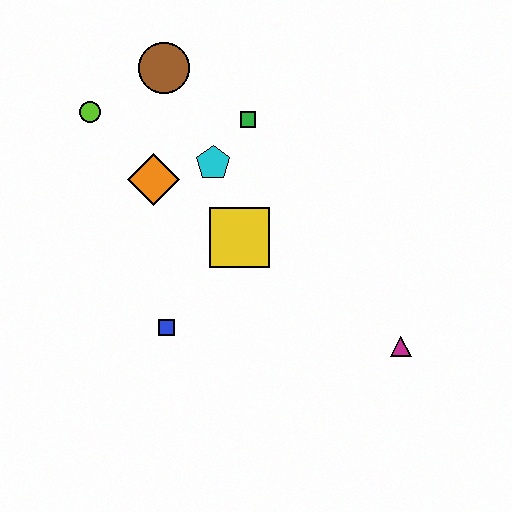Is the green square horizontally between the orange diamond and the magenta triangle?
Yes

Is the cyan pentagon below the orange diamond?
No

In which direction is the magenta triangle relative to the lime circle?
The magenta triangle is to the right of the lime circle.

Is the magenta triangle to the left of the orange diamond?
No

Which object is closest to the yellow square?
The cyan pentagon is closest to the yellow square.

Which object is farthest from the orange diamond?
The magenta triangle is farthest from the orange diamond.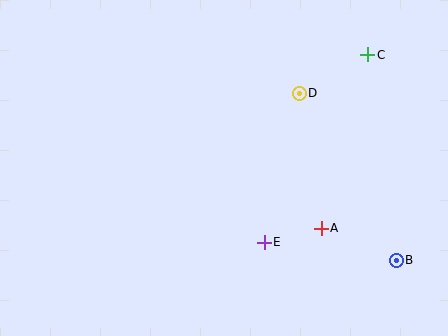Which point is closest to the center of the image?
Point E at (264, 242) is closest to the center.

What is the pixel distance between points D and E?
The distance between D and E is 153 pixels.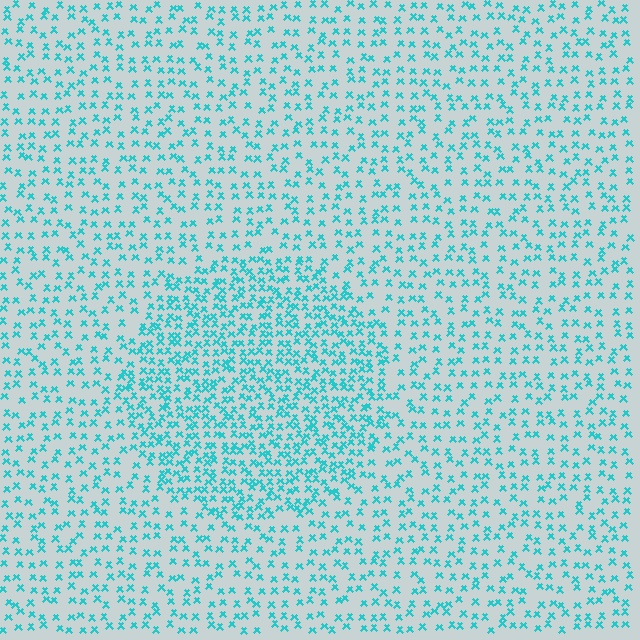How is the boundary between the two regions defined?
The boundary is defined by a change in element density (approximately 1.9x ratio). All elements are the same color, size, and shape.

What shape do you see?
I see a circle.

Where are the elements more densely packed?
The elements are more densely packed inside the circle boundary.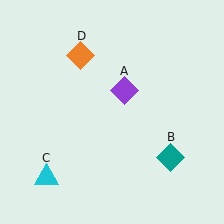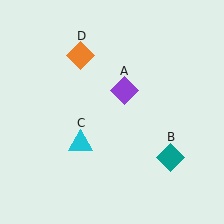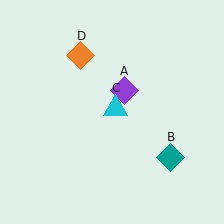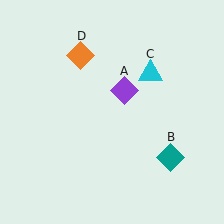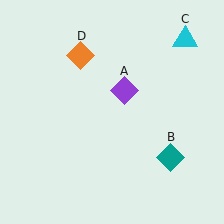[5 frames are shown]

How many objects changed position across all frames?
1 object changed position: cyan triangle (object C).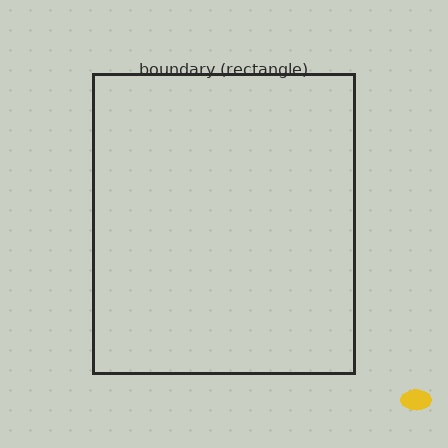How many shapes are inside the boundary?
0 inside, 1 outside.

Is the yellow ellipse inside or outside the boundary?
Outside.